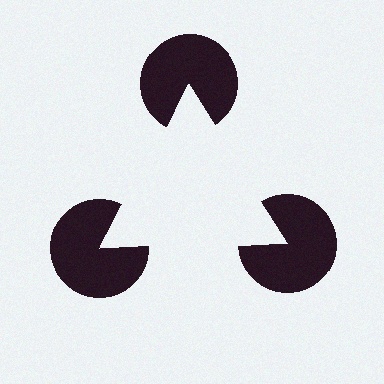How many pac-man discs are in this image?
There are 3 — one at each vertex of the illusory triangle.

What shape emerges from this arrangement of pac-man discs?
An illusory triangle — its edges are inferred from the aligned wedge cuts in the pac-man discs, not physically drawn.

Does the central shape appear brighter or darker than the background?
It typically appears slightly brighter than the background, even though no actual brightness change is drawn.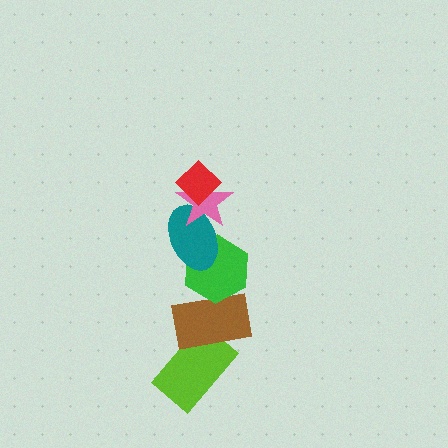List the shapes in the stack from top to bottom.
From top to bottom: the red diamond, the pink star, the teal ellipse, the green hexagon, the brown rectangle, the lime rectangle.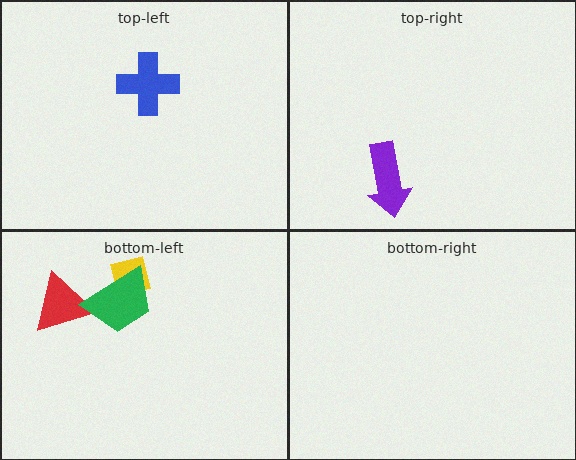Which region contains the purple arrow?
The top-right region.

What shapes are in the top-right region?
The purple arrow.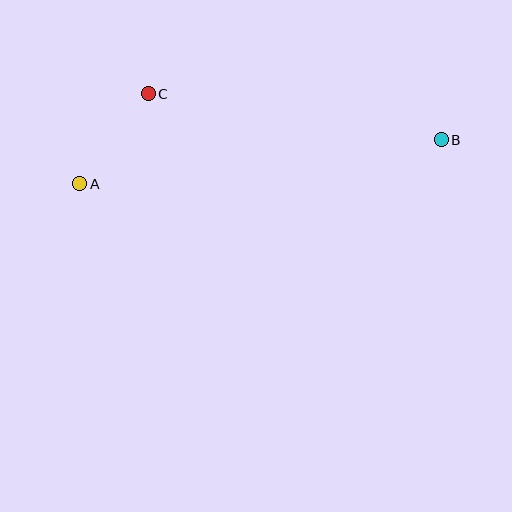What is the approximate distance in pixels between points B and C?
The distance between B and C is approximately 297 pixels.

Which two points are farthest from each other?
Points A and B are farthest from each other.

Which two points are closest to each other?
Points A and C are closest to each other.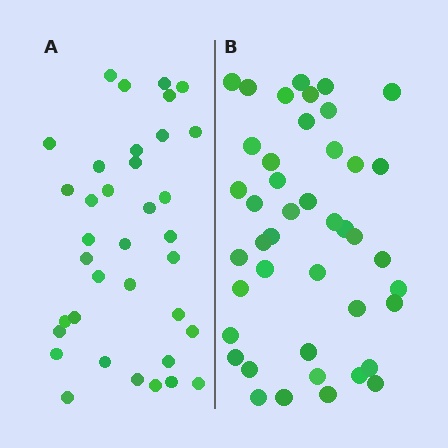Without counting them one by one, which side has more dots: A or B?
Region B (the right region) has more dots.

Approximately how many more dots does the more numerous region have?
Region B has roughly 8 or so more dots than region A.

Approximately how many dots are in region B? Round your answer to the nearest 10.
About 40 dots. (The exact count is 43, which rounds to 40.)